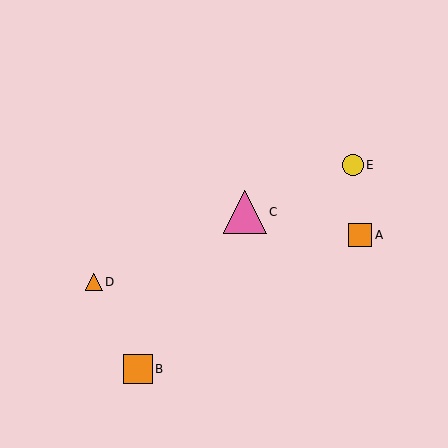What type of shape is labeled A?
Shape A is an orange square.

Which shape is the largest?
The pink triangle (labeled C) is the largest.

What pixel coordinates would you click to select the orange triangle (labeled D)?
Click at (94, 282) to select the orange triangle D.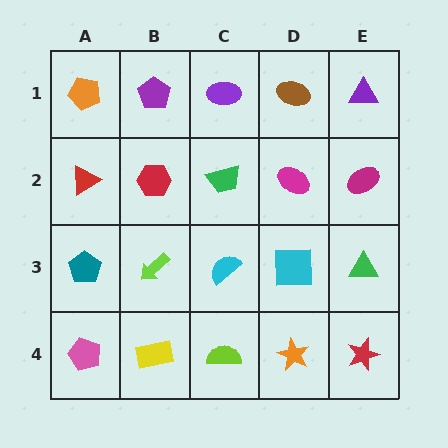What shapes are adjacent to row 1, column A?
A red triangle (row 2, column A), a purple pentagon (row 1, column B).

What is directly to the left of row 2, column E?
A magenta ellipse.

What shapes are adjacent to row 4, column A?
A teal pentagon (row 3, column A), a yellow rectangle (row 4, column B).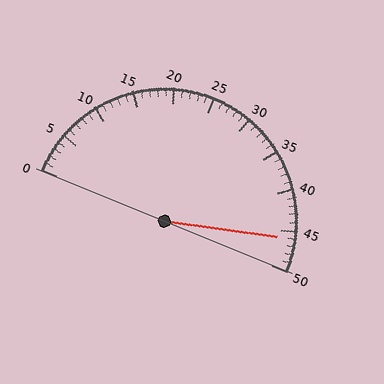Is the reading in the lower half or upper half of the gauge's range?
The reading is in the upper half of the range (0 to 50).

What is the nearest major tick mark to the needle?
The nearest major tick mark is 45.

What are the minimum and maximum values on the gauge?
The gauge ranges from 0 to 50.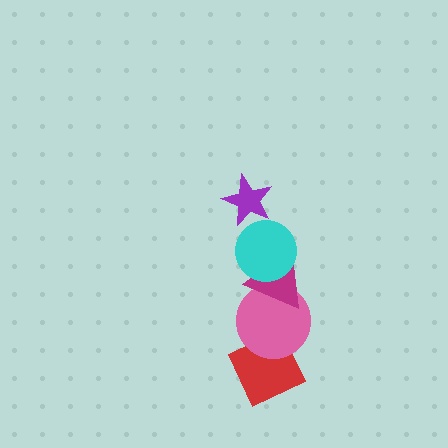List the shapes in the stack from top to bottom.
From top to bottom: the purple star, the cyan circle, the magenta triangle, the pink circle, the red diamond.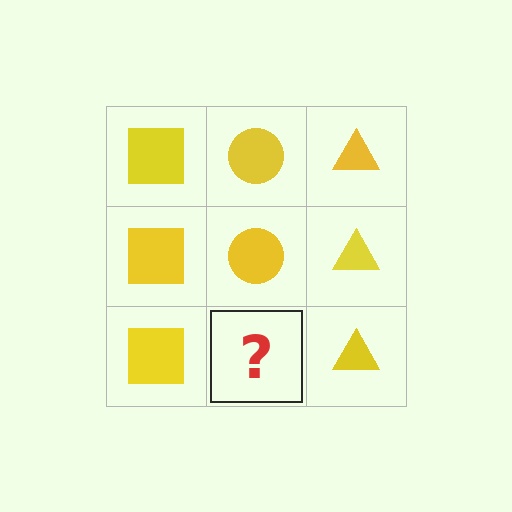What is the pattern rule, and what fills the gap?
The rule is that each column has a consistent shape. The gap should be filled with a yellow circle.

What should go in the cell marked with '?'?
The missing cell should contain a yellow circle.